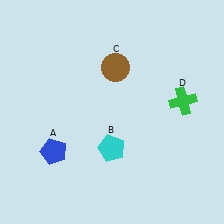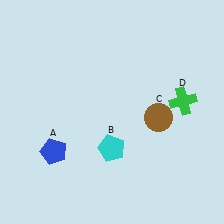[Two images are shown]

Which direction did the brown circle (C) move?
The brown circle (C) moved down.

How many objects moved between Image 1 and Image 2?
1 object moved between the two images.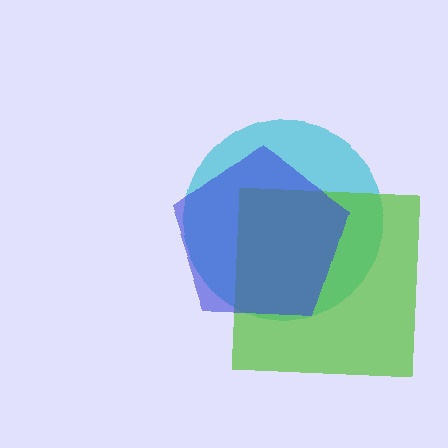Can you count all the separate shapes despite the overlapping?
Yes, there are 3 separate shapes.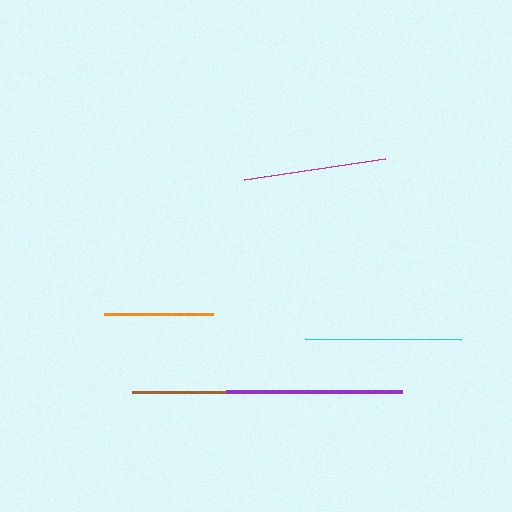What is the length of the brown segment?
The brown segment is approximately 268 pixels long.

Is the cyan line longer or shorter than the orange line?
The cyan line is longer than the orange line.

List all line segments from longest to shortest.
From longest to shortest: brown, purple, cyan, magenta, orange.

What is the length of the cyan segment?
The cyan segment is approximately 156 pixels long.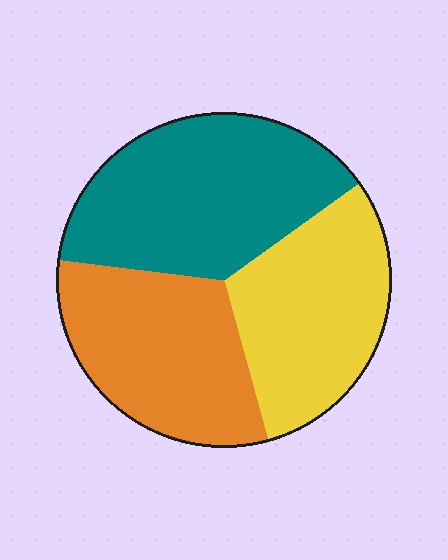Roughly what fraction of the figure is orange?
Orange takes up about one third (1/3) of the figure.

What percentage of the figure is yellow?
Yellow takes up between a sixth and a third of the figure.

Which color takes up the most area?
Teal, at roughly 40%.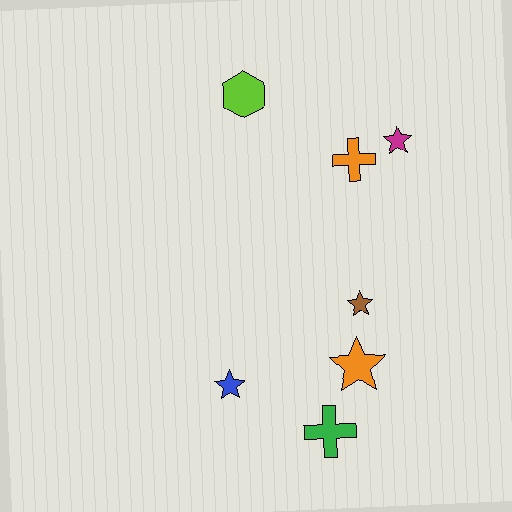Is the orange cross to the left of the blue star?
No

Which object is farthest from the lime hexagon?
The green cross is farthest from the lime hexagon.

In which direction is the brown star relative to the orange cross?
The brown star is below the orange cross.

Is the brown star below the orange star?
No